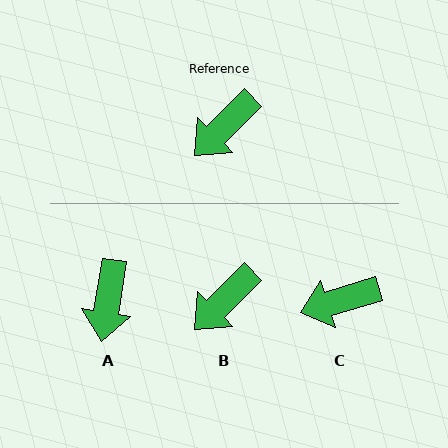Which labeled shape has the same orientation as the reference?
B.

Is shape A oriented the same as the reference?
No, it is off by about 36 degrees.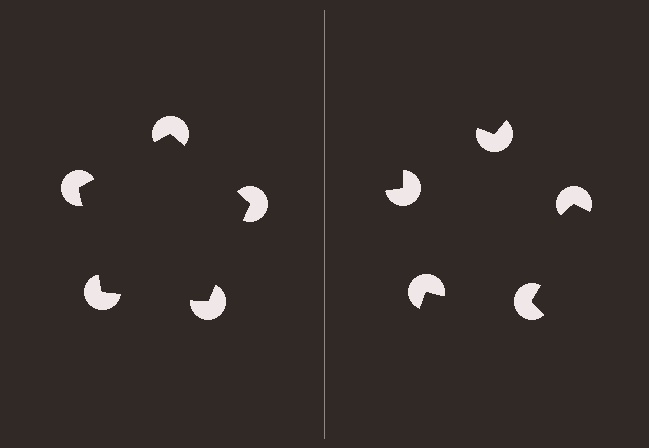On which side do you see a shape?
An illusory pentagon appears on the left side. On the right side the wedge cuts are rotated, so no coherent shape forms.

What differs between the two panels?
The pac-man discs are positioned identically on both sides; only the wedge orientations differ. On the left they align to a pentagon; on the right they are misaligned.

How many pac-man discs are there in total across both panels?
10 — 5 on each side.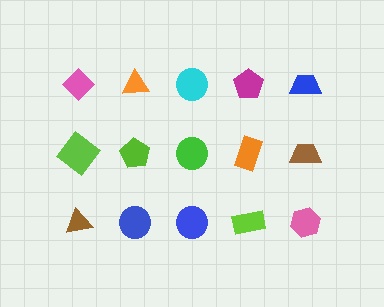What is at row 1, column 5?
A blue trapezoid.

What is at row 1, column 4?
A magenta pentagon.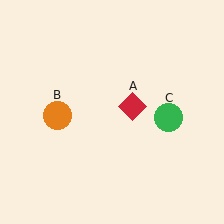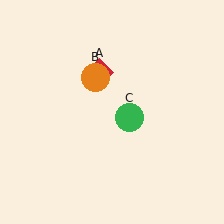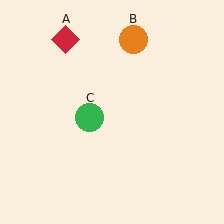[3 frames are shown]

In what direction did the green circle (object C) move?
The green circle (object C) moved left.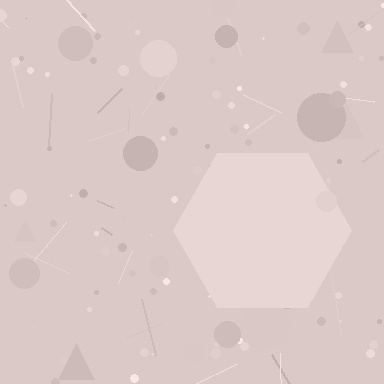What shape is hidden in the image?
A hexagon is hidden in the image.